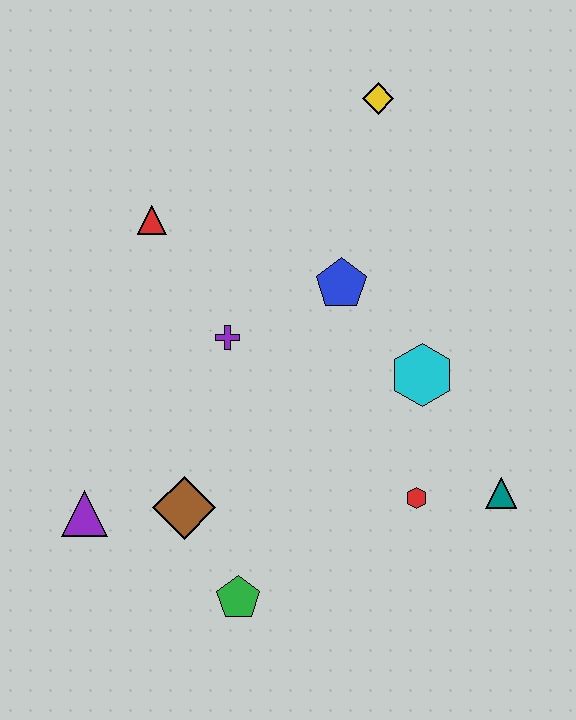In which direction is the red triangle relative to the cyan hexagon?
The red triangle is to the left of the cyan hexagon.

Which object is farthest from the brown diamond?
The yellow diamond is farthest from the brown diamond.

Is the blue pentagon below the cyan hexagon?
No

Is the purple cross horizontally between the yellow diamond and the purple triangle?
Yes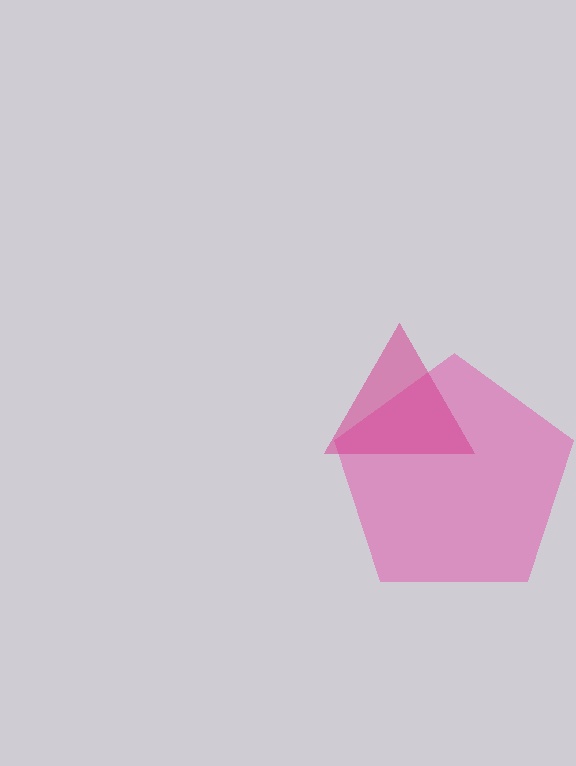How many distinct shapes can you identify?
There are 2 distinct shapes: a pink pentagon, a magenta triangle.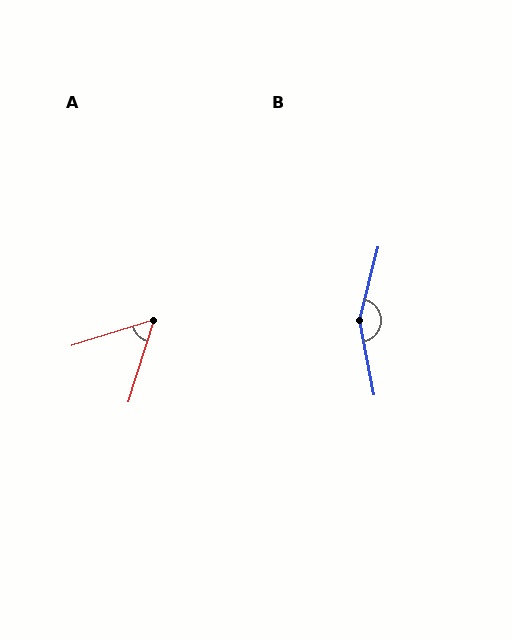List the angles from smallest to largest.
A (55°), B (155°).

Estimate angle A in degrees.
Approximately 55 degrees.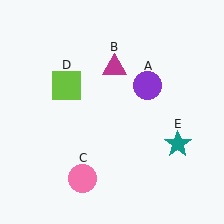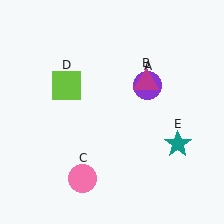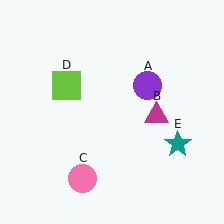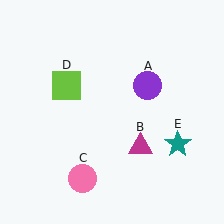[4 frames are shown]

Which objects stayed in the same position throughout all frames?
Purple circle (object A) and pink circle (object C) and lime square (object D) and teal star (object E) remained stationary.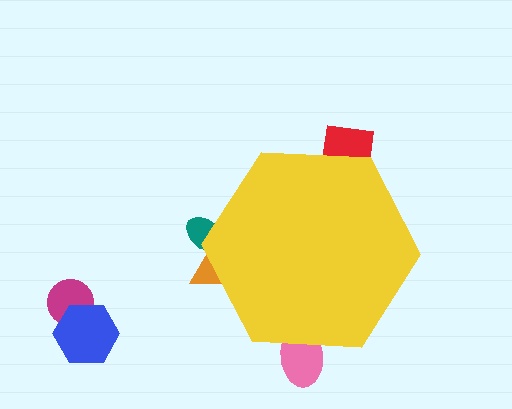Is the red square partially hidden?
Yes, the red square is partially hidden behind the yellow hexagon.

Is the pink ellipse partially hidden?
Yes, the pink ellipse is partially hidden behind the yellow hexagon.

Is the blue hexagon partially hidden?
No, the blue hexagon is fully visible.